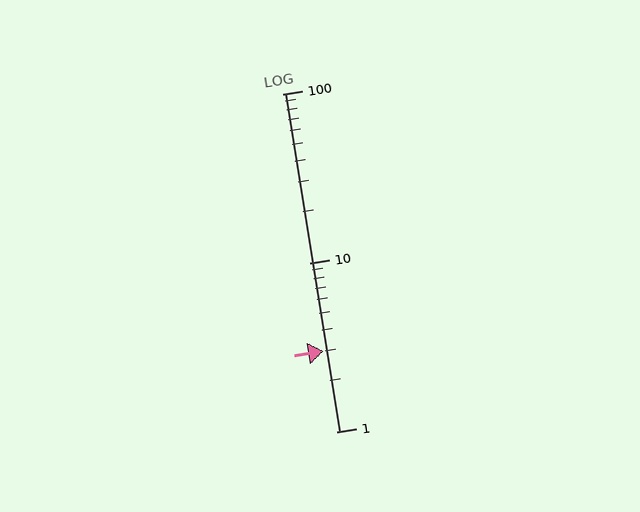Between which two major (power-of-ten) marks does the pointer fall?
The pointer is between 1 and 10.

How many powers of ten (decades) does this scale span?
The scale spans 2 decades, from 1 to 100.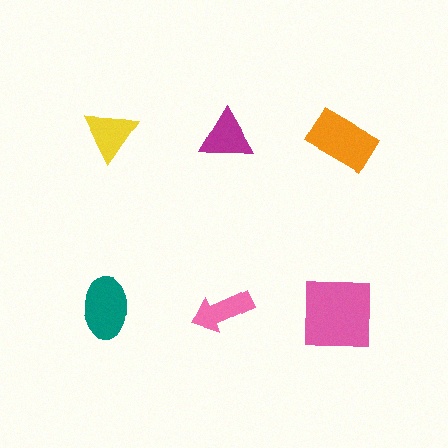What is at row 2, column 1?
A teal ellipse.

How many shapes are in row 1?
3 shapes.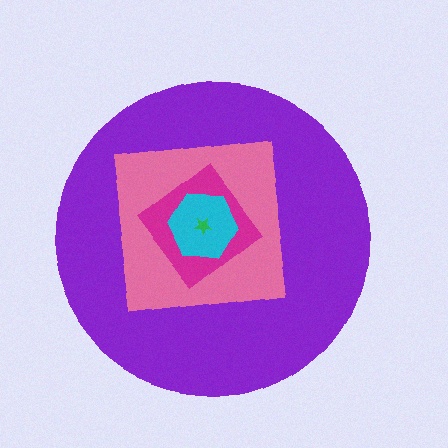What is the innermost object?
The green star.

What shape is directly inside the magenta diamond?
The cyan hexagon.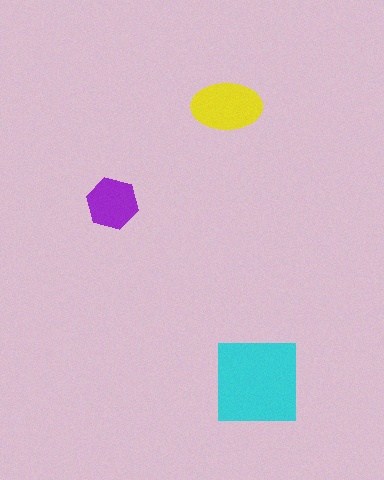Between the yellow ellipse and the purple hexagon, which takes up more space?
The yellow ellipse.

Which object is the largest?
The cyan square.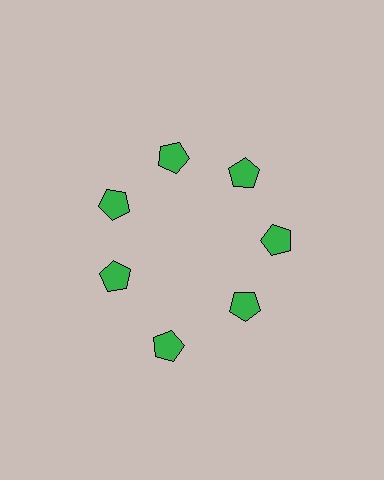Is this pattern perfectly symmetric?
No. The 7 green pentagons are arranged in a ring, but one element near the 6 o'clock position is pushed outward from the center, breaking the 7-fold rotational symmetry.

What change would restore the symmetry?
The symmetry would be restored by moving it inward, back onto the ring so that all 7 pentagons sit at equal angles and equal distance from the center.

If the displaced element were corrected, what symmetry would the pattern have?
It would have 7-fold rotational symmetry — the pattern would map onto itself every 51 degrees.